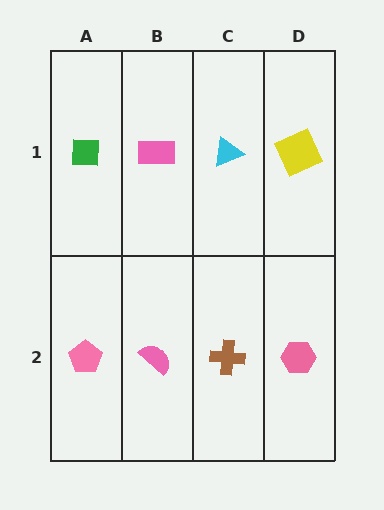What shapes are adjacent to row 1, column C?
A brown cross (row 2, column C), a pink rectangle (row 1, column B), a yellow square (row 1, column D).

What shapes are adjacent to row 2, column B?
A pink rectangle (row 1, column B), a pink pentagon (row 2, column A), a brown cross (row 2, column C).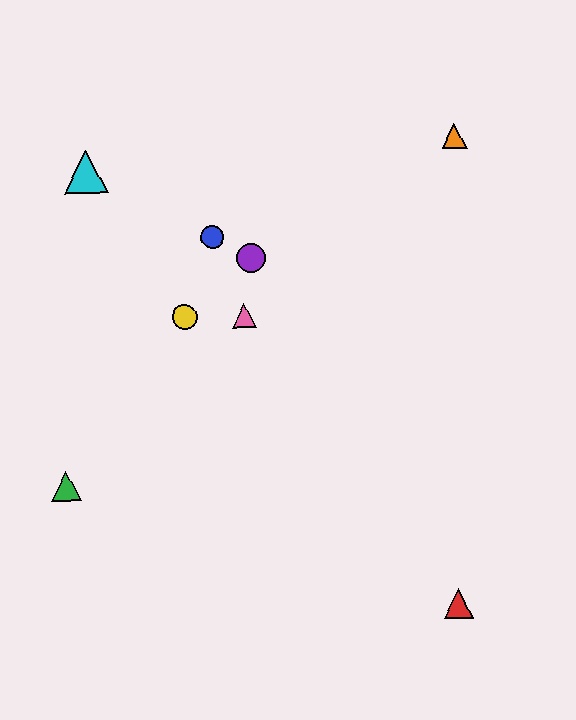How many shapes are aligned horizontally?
2 shapes (the yellow circle, the pink triangle) are aligned horizontally.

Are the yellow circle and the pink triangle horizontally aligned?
Yes, both are at y≈317.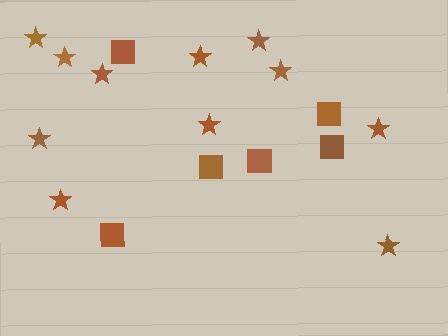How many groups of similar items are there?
There are 2 groups: one group of stars (11) and one group of squares (6).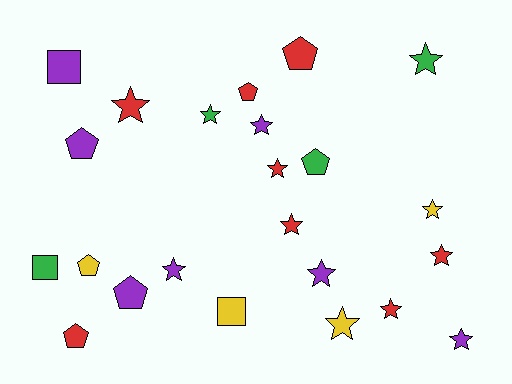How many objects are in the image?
There are 23 objects.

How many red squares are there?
There are no red squares.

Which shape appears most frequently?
Star, with 13 objects.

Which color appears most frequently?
Red, with 8 objects.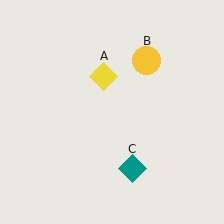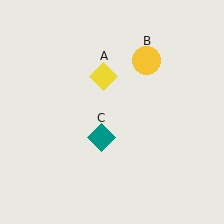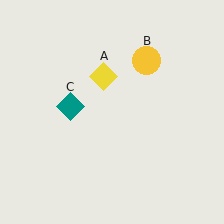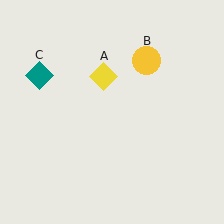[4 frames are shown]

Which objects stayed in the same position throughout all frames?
Yellow diamond (object A) and yellow circle (object B) remained stationary.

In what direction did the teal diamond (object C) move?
The teal diamond (object C) moved up and to the left.